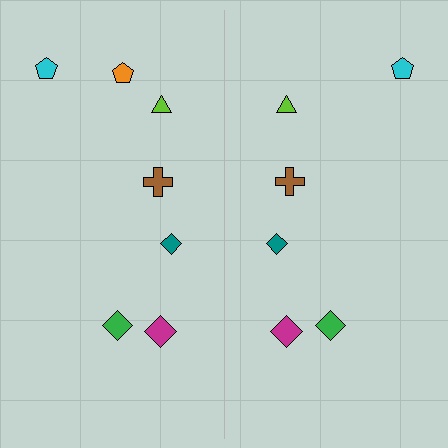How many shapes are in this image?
There are 13 shapes in this image.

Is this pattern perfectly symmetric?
No, the pattern is not perfectly symmetric. A orange pentagon is missing from the right side.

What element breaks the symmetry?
A orange pentagon is missing from the right side.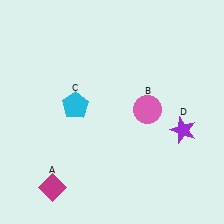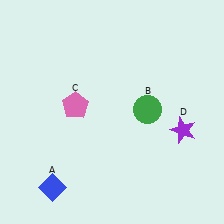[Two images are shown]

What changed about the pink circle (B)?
In Image 1, B is pink. In Image 2, it changed to green.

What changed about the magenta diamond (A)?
In Image 1, A is magenta. In Image 2, it changed to blue.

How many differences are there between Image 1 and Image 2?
There are 3 differences between the two images.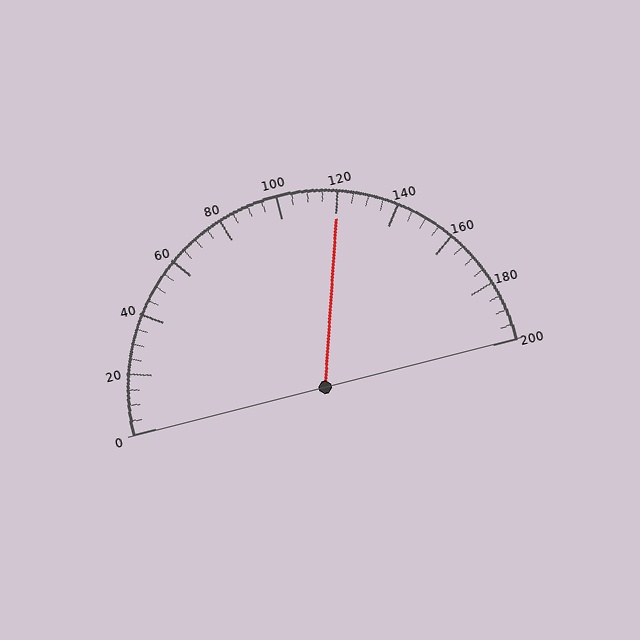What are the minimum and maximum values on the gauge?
The gauge ranges from 0 to 200.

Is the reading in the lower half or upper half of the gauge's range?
The reading is in the upper half of the range (0 to 200).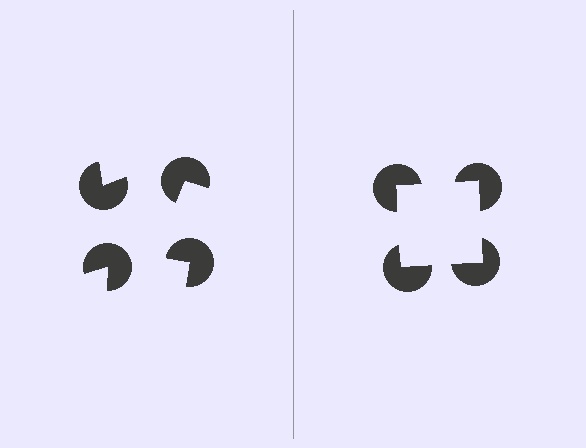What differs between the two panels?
The pac-man discs are positioned identically on both sides; only the wedge orientations differ. On the right they align to a square; on the left they are misaligned.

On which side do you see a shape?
An illusory square appears on the right side. On the left side the wedge cuts are rotated, so no coherent shape forms.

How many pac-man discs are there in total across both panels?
8 — 4 on each side.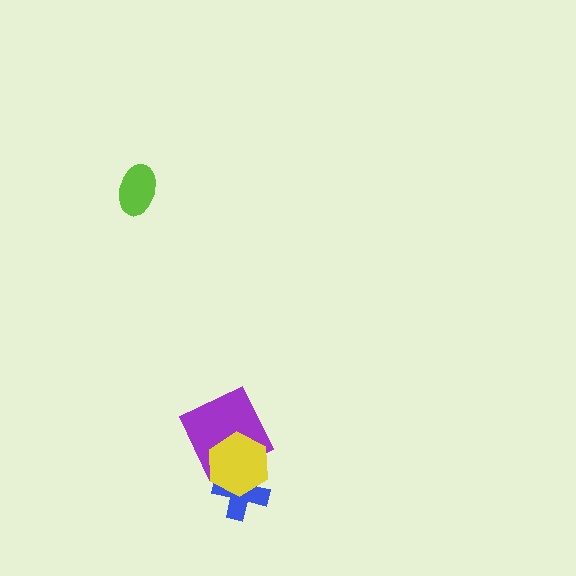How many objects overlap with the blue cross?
2 objects overlap with the blue cross.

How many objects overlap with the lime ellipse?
0 objects overlap with the lime ellipse.